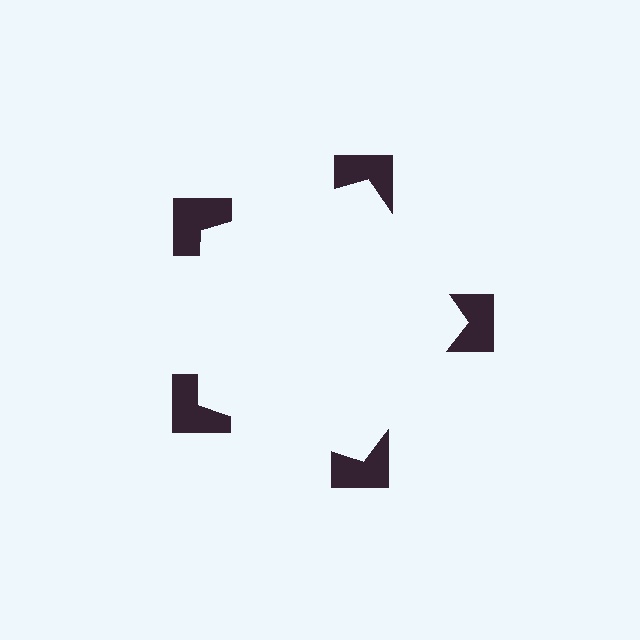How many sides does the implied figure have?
5 sides.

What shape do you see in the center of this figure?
An illusory pentagon — its edges are inferred from the aligned wedge cuts in the notched squares, not physically drawn.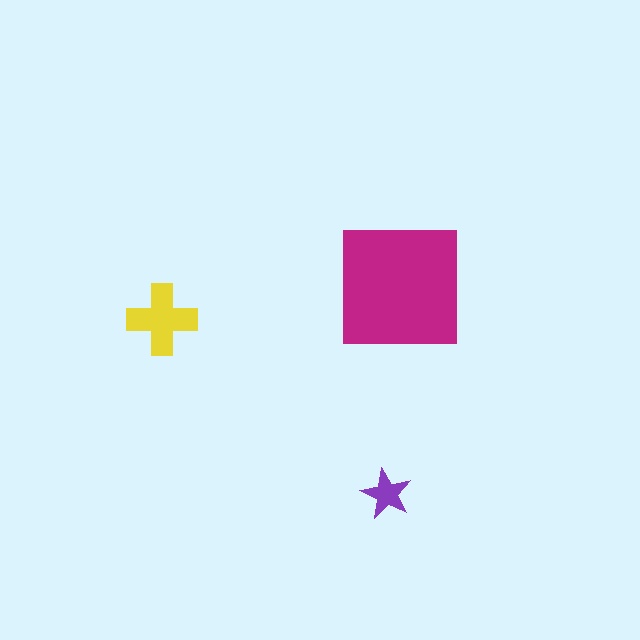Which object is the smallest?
The purple star.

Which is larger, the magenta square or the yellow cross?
The magenta square.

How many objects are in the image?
There are 3 objects in the image.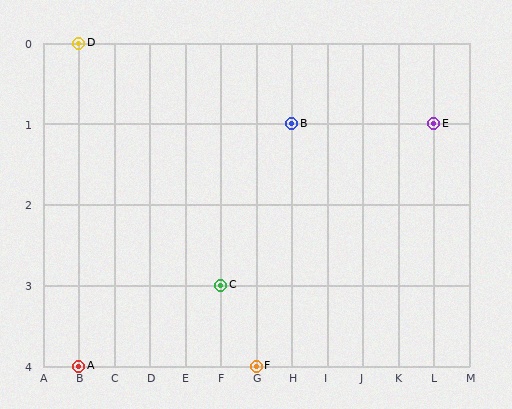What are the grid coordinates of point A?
Point A is at grid coordinates (B, 4).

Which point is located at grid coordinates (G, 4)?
Point F is at (G, 4).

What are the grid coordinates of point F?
Point F is at grid coordinates (G, 4).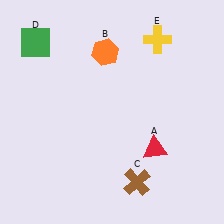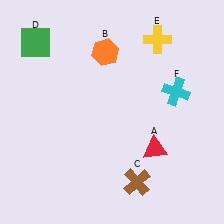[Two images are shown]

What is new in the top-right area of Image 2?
A cyan cross (F) was added in the top-right area of Image 2.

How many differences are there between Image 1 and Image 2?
There is 1 difference between the two images.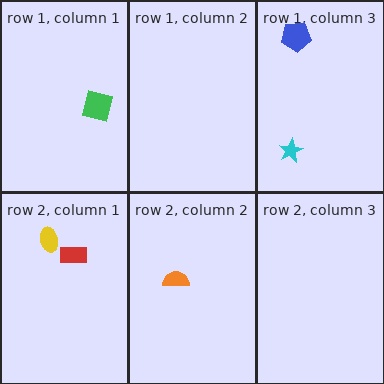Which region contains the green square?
The row 1, column 1 region.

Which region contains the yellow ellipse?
The row 2, column 1 region.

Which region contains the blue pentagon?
The row 1, column 3 region.